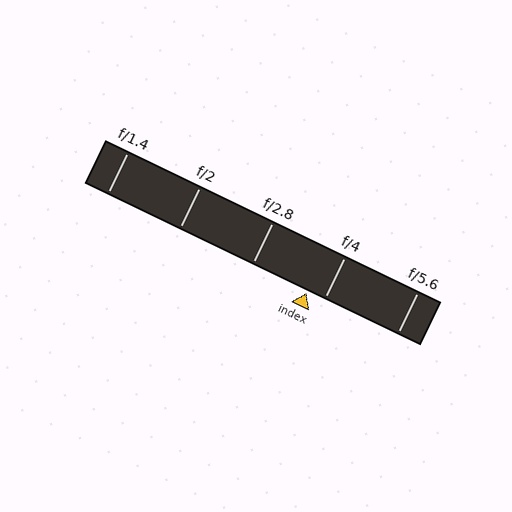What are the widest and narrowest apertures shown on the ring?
The widest aperture shown is f/1.4 and the narrowest is f/5.6.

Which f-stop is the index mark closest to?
The index mark is closest to f/4.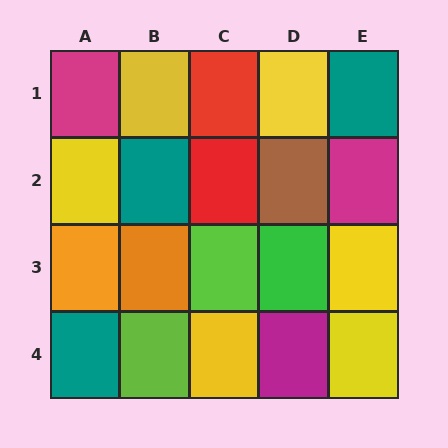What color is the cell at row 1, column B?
Yellow.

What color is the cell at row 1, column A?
Magenta.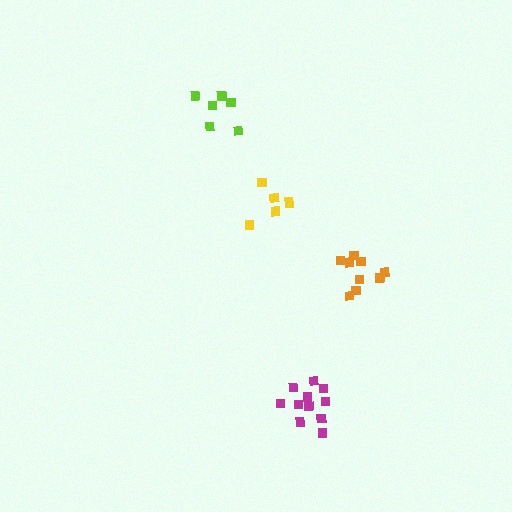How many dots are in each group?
Group 1: 9 dots, Group 2: 6 dots, Group 3: 6 dots, Group 4: 11 dots (32 total).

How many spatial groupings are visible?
There are 4 spatial groupings.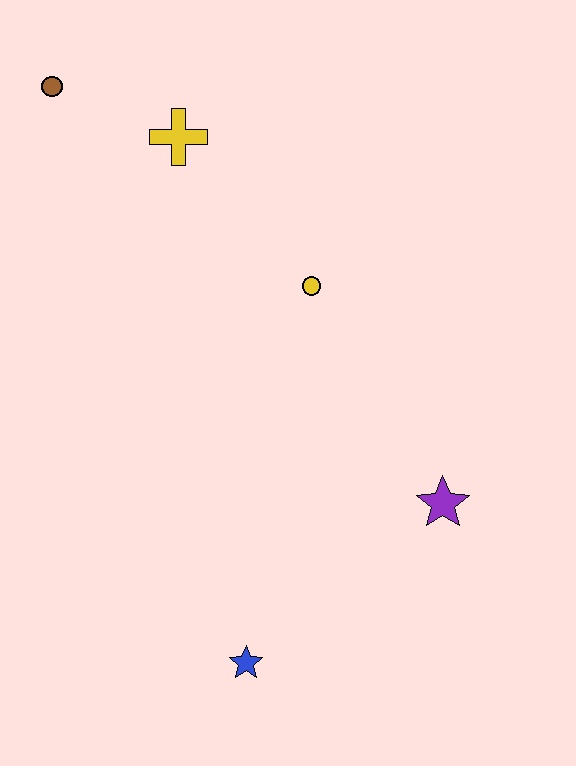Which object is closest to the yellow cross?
The brown circle is closest to the yellow cross.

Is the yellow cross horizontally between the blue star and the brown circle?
Yes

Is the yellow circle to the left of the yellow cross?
No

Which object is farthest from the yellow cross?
The blue star is farthest from the yellow cross.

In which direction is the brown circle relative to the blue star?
The brown circle is above the blue star.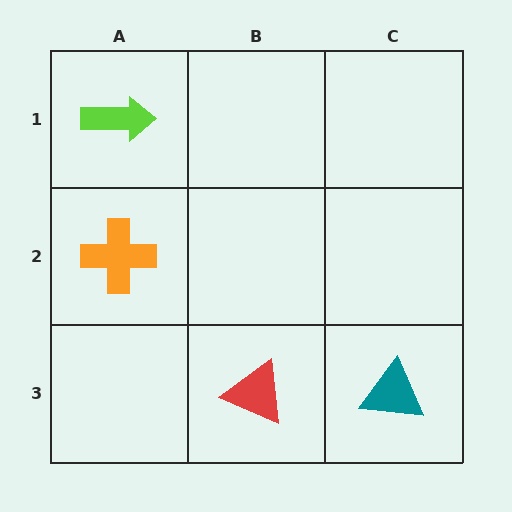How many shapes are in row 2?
1 shape.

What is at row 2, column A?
An orange cross.